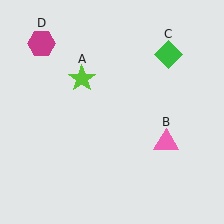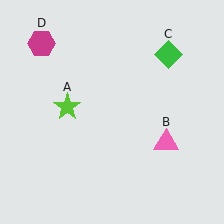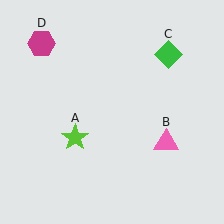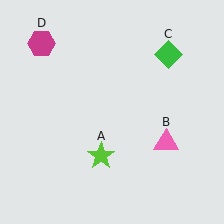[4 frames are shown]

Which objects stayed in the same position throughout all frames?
Pink triangle (object B) and green diamond (object C) and magenta hexagon (object D) remained stationary.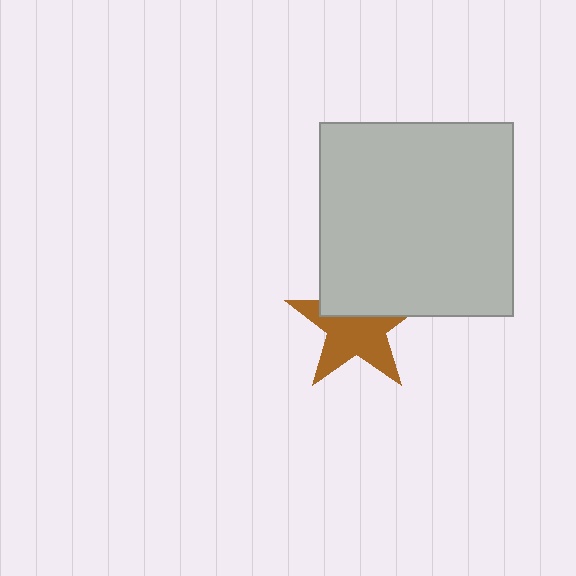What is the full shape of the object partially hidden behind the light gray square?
The partially hidden object is a brown star.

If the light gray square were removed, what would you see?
You would see the complete brown star.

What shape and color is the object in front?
The object in front is a light gray square.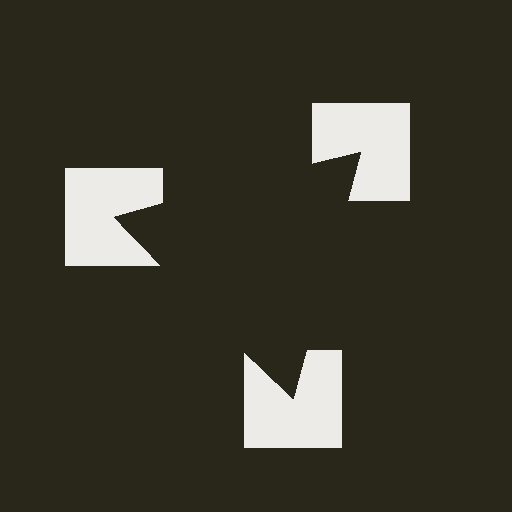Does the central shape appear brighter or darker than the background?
It typically appears slightly darker than the background, even though no actual brightness change is drawn.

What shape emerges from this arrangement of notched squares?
An illusory triangle — its edges are inferred from the aligned wedge cuts in the notched squares, not physically drawn.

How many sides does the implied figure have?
3 sides.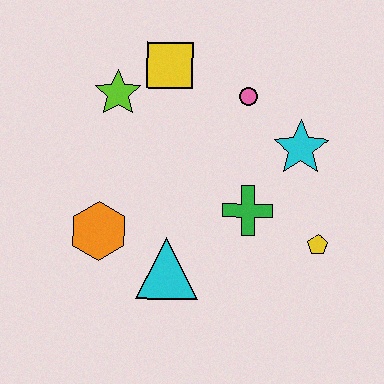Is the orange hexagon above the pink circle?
No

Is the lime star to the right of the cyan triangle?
No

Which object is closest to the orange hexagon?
The cyan triangle is closest to the orange hexagon.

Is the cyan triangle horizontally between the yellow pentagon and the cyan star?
No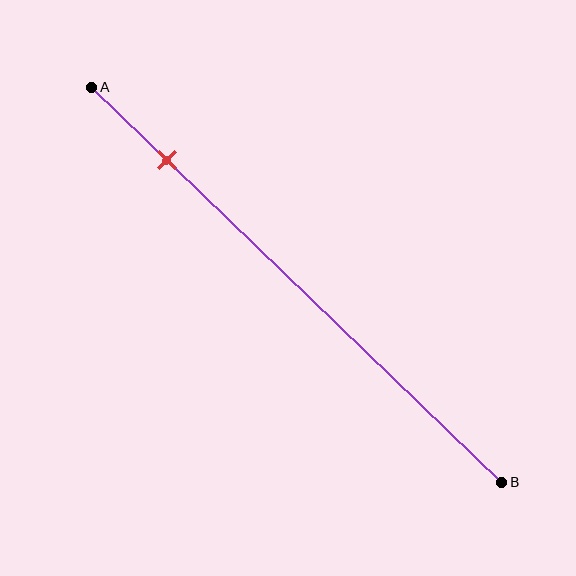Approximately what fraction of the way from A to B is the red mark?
The red mark is approximately 20% of the way from A to B.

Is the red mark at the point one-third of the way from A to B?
No, the mark is at about 20% from A, not at the 33% one-third point.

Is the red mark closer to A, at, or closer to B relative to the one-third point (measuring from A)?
The red mark is closer to point A than the one-third point of segment AB.